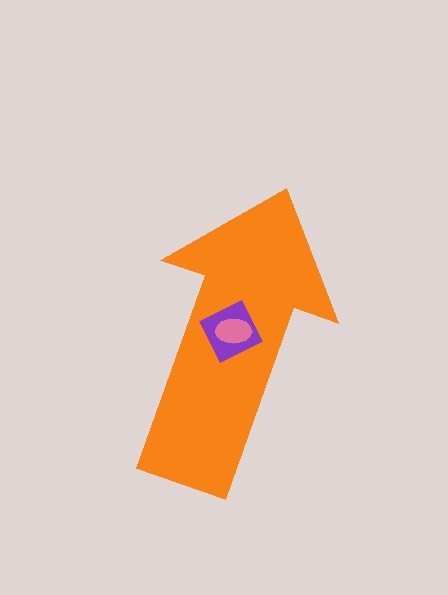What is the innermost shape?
The pink ellipse.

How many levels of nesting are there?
3.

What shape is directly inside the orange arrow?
The purple diamond.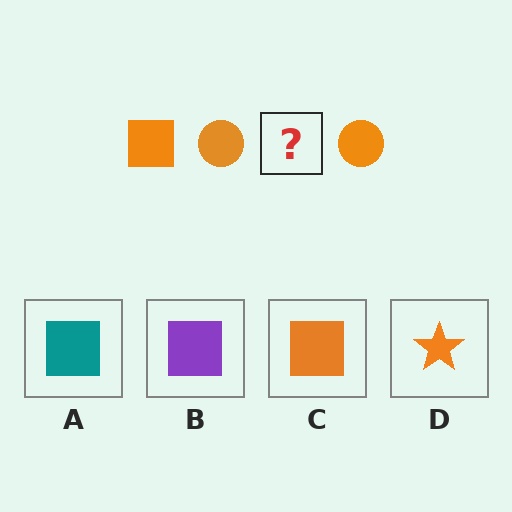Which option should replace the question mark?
Option C.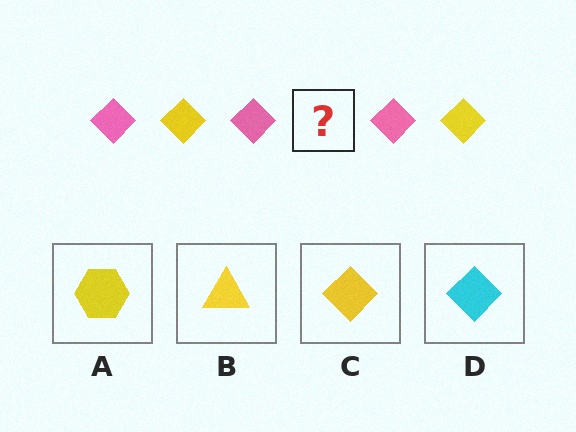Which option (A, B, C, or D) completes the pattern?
C.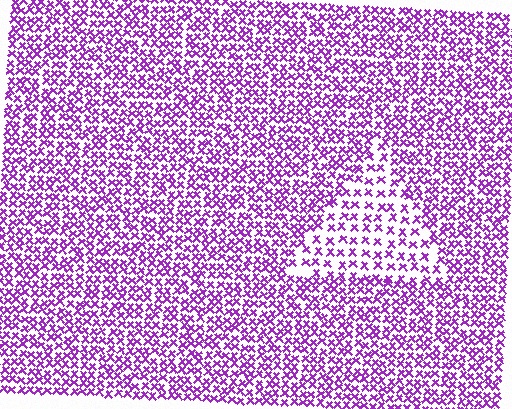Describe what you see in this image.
The image contains small purple elements arranged at two different densities. A triangle-shaped region is visible where the elements are less densely packed than the surrounding area.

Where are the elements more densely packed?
The elements are more densely packed outside the triangle boundary.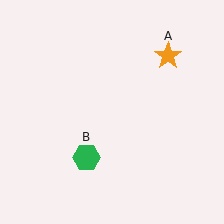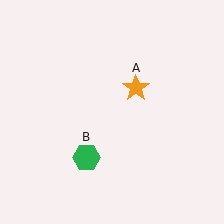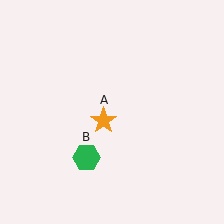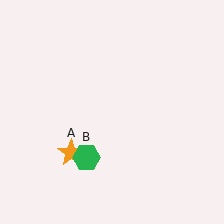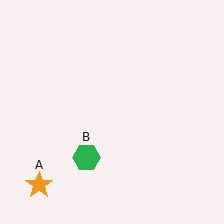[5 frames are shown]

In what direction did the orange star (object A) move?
The orange star (object A) moved down and to the left.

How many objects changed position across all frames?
1 object changed position: orange star (object A).